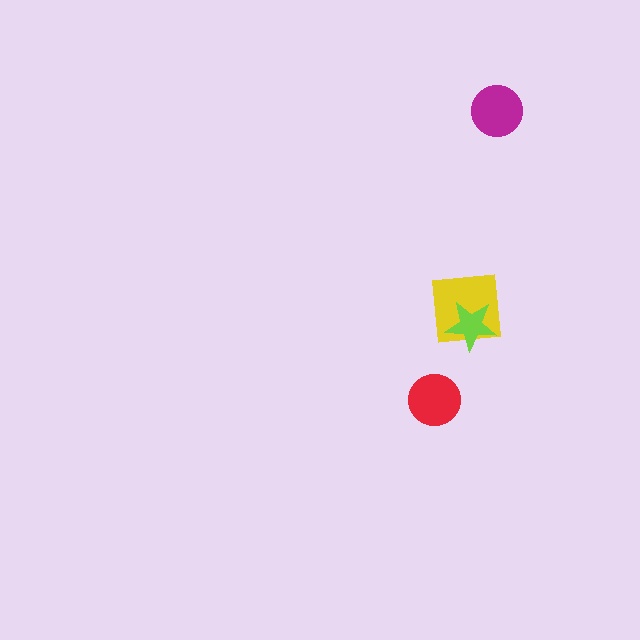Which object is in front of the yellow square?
The lime star is in front of the yellow square.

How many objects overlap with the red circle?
0 objects overlap with the red circle.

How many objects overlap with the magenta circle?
0 objects overlap with the magenta circle.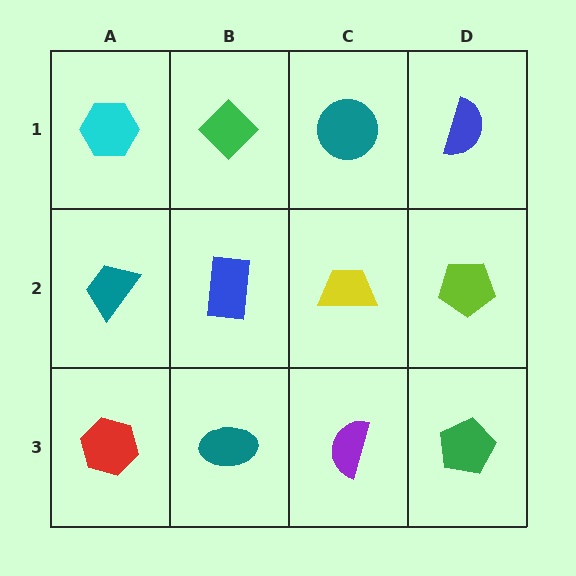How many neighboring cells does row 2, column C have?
4.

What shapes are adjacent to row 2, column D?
A blue semicircle (row 1, column D), a green pentagon (row 3, column D), a yellow trapezoid (row 2, column C).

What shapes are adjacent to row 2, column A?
A cyan hexagon (row 1, column A), a red hexagon (row 3, column A), a blue rectangle (row 2, column B).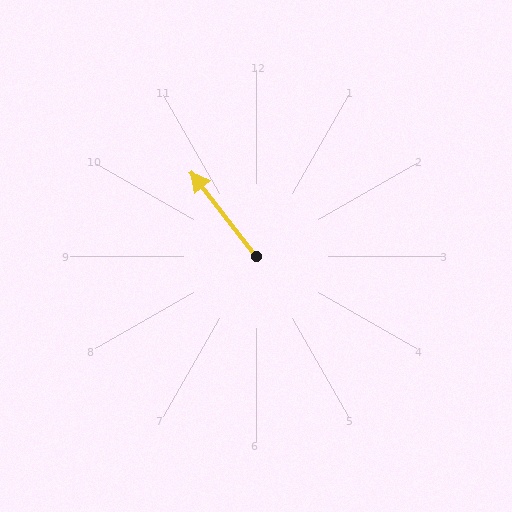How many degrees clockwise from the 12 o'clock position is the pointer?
Approximately 322 degrees.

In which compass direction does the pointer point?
Northwest.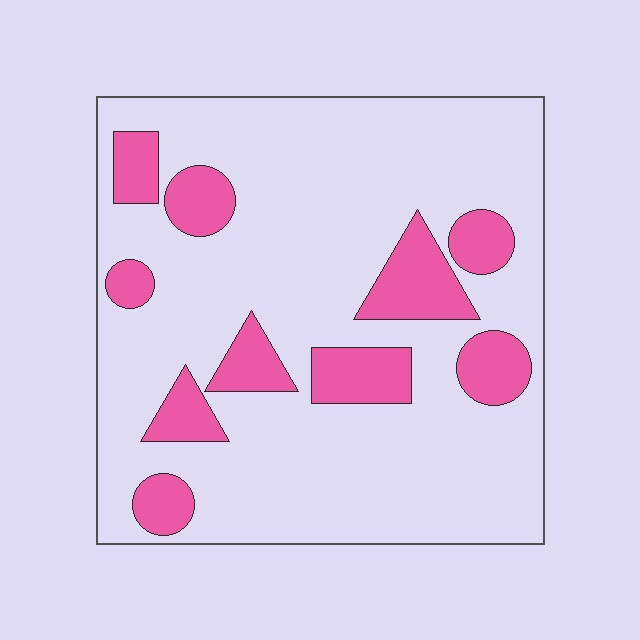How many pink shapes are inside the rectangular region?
10.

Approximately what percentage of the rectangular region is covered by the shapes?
Approximately 20%.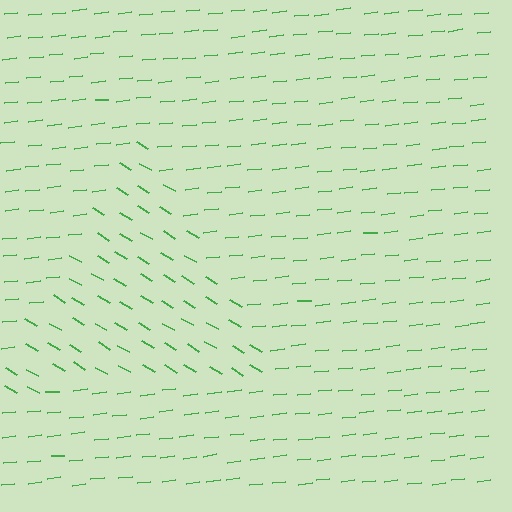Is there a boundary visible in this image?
Yes, there is a texture boundary formed by a change in line orientation.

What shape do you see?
I see a triangle.